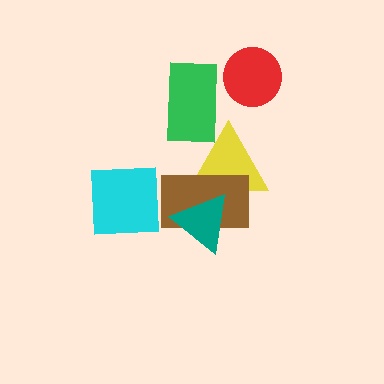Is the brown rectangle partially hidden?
Yes, it is partially covered by another shape.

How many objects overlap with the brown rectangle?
2 objects overlap with the brown rectangle.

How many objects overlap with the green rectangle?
1 object overlaps with the green rectangle.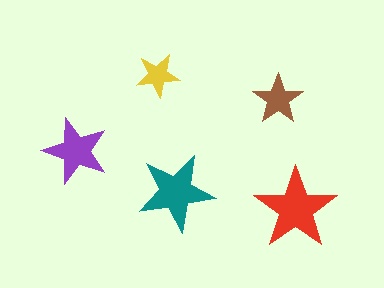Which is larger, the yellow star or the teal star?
The teal one.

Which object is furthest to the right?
The red star is rightmost.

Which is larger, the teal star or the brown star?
The teal one.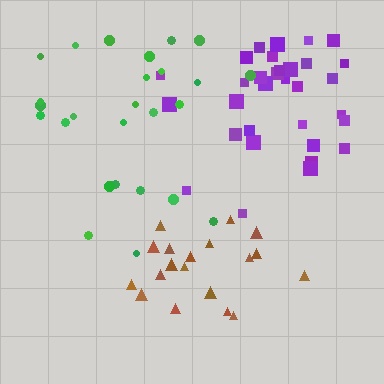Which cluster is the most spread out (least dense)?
Green.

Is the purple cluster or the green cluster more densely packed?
Purple.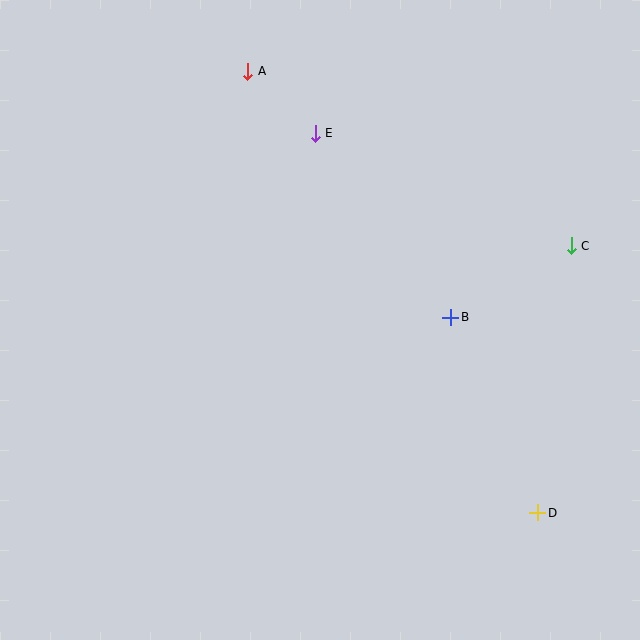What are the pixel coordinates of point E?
Point E is at (315, 133).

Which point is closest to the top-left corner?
Point A is closest to the top-left corner.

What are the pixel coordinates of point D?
Point D is at (538, 513).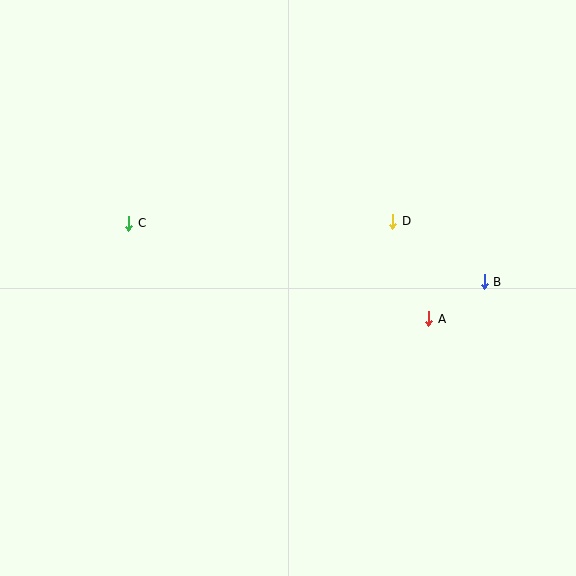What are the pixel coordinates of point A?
Point A is at (429, 319).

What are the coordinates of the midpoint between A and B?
The midpoint between A and B is at (456, 300).